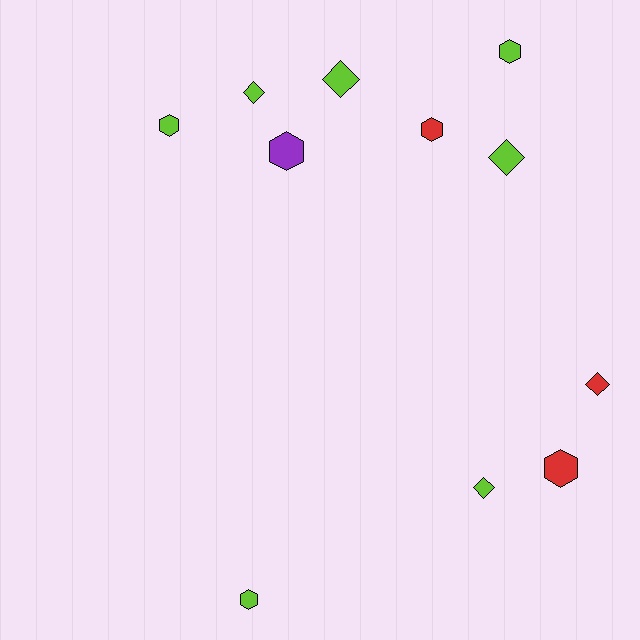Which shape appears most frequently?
Hexagon, with 6 objects.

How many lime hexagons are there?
There are 3 lime hexagons.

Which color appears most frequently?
Lime, with 7 objects.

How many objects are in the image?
There are 11 objects.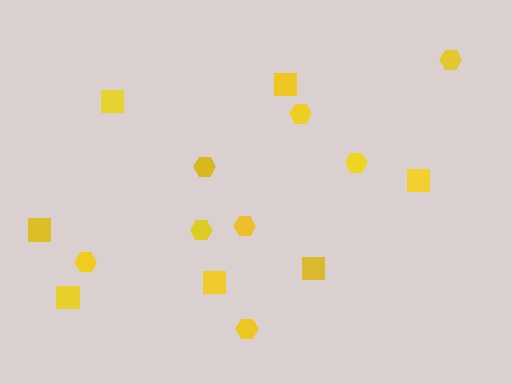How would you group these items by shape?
There are 2 groups: one group of squares (7) and one group of hexagons (8).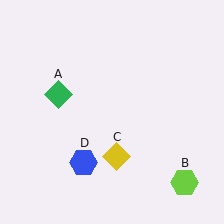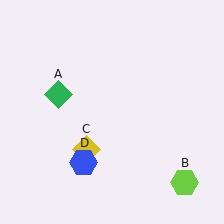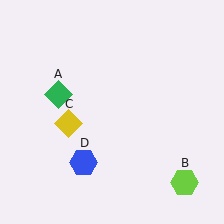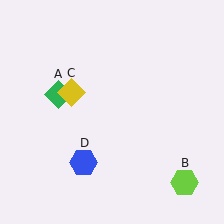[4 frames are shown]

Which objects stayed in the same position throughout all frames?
Green diamond (object A) and lime hexagon (object B) and blue hexagon (object D) remained stationary.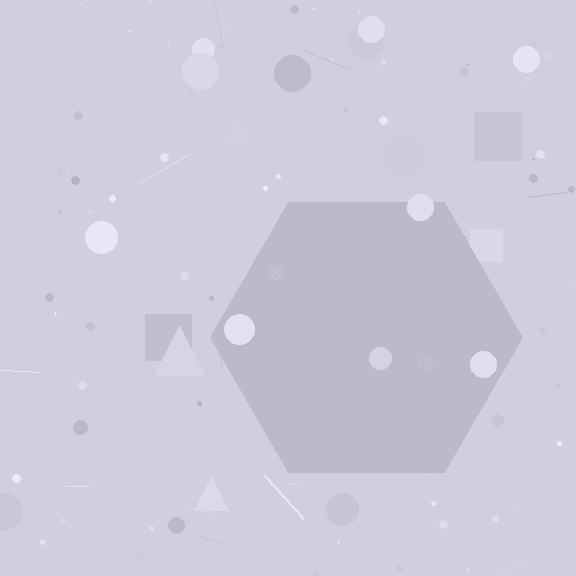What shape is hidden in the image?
A hexagon is hidden in the image.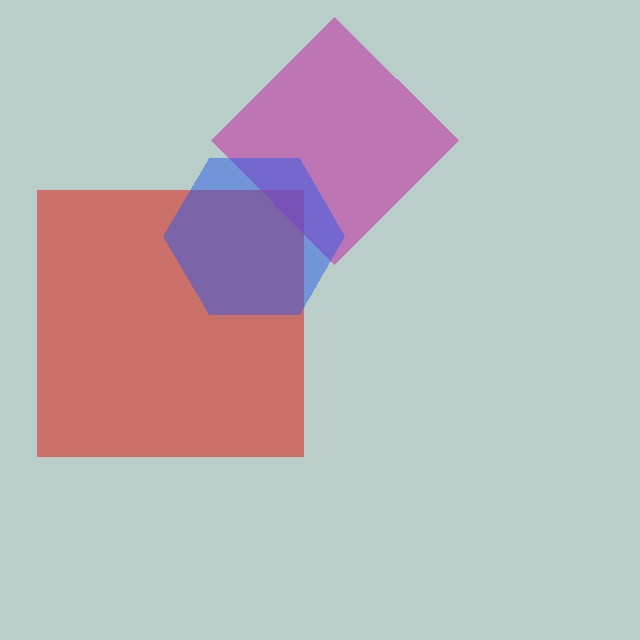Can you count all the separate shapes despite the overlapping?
Yes, there are 3 separate shapes.